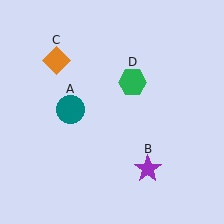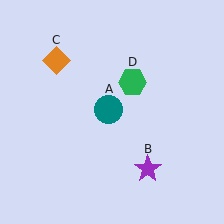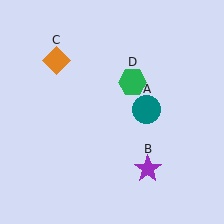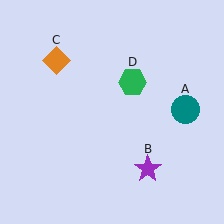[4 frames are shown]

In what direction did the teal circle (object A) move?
The teal circle (object A) moved right.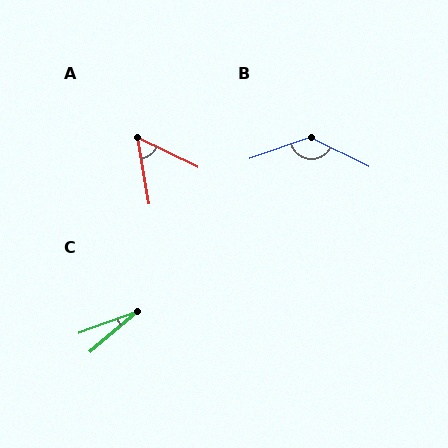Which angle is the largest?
B, at approximately 134 degrees.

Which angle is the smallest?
C, at approximately 20 degrees.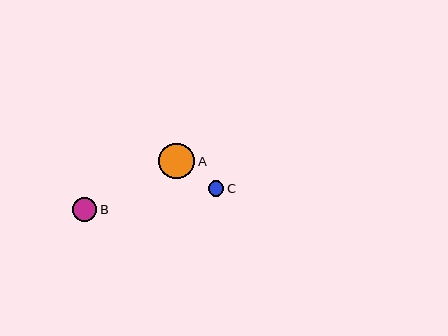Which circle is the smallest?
Circle C is the smallest with a size of approximately 15 pixels.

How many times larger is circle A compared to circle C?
Circle A is approximately 2.3 times the size of circle C.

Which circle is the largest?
Circle A is the largest with a size of approximately 36 pixels.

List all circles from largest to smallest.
From largest to smallest: A, B, C.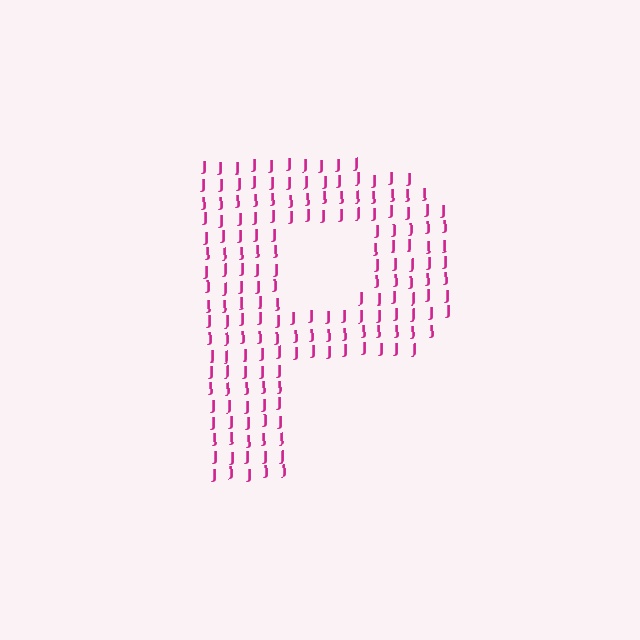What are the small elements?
The small elements are letter J's.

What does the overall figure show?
The overall figure shows the letter P.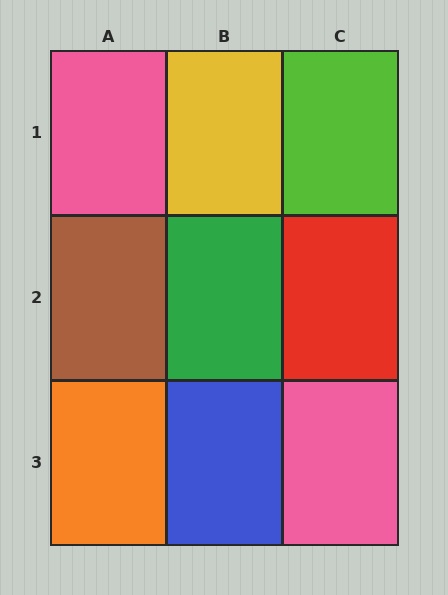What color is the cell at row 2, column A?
Brown.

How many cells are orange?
1 cell is orange.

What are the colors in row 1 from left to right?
Pink, yellow, lime.